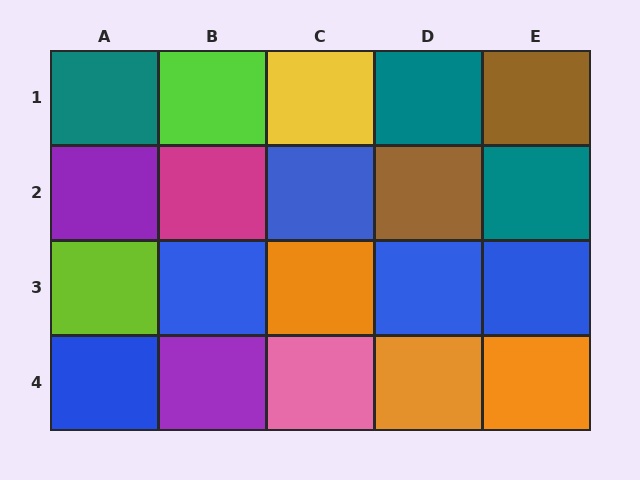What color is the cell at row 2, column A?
Purple.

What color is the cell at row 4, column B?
Purple.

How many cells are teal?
3 cells are teal.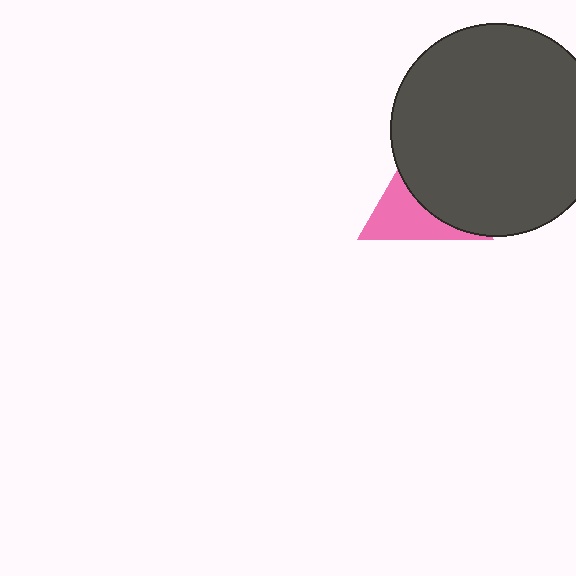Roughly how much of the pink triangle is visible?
A small part of it is visible (roughly 43%).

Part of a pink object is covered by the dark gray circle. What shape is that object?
It is a triangle.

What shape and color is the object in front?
The object in front is a dark gray circle.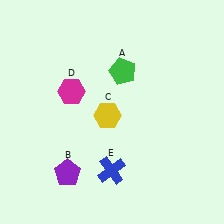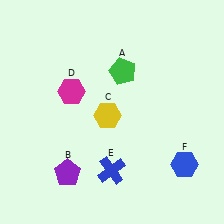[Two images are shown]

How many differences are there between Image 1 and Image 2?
There is 1 difference between the two images.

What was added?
A blue hexagon (F) was added in Image 2.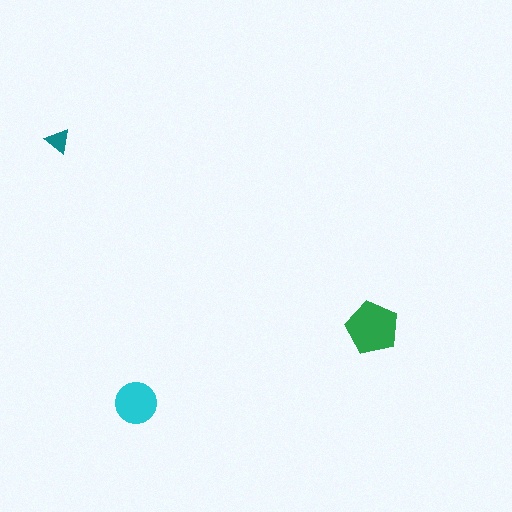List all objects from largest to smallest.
The green pentagon, the cyan circle, the teal triangle.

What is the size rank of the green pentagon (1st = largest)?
1st.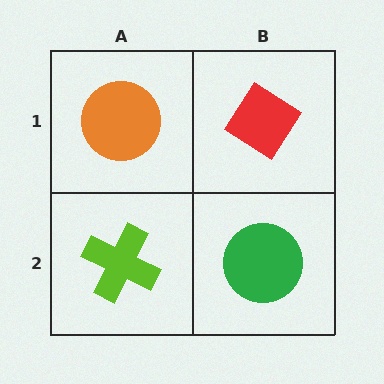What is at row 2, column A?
A lime cross.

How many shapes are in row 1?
2 shapes.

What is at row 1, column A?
An orange circle.